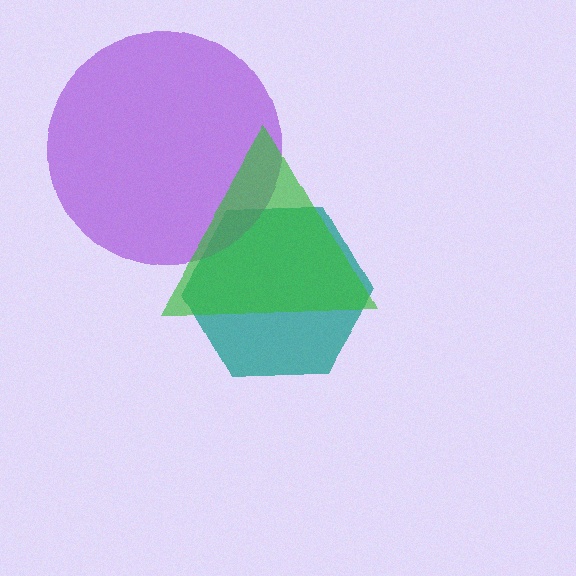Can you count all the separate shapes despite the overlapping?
Yes, there are 3 separate shapes.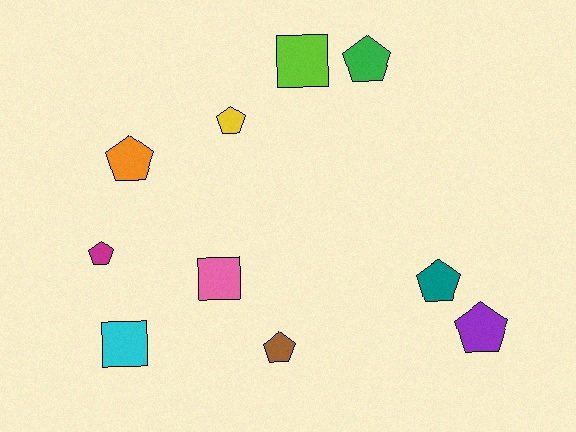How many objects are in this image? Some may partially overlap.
There are 10 objects.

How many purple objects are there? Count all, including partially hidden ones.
There is 1 purple object.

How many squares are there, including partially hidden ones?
There are 3 squares.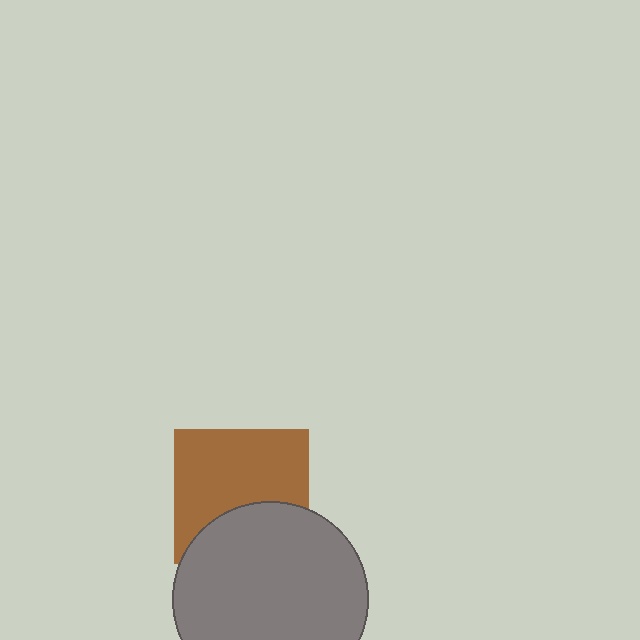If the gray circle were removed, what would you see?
You would see the complete brown square.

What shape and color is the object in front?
The object in front is a gray circle.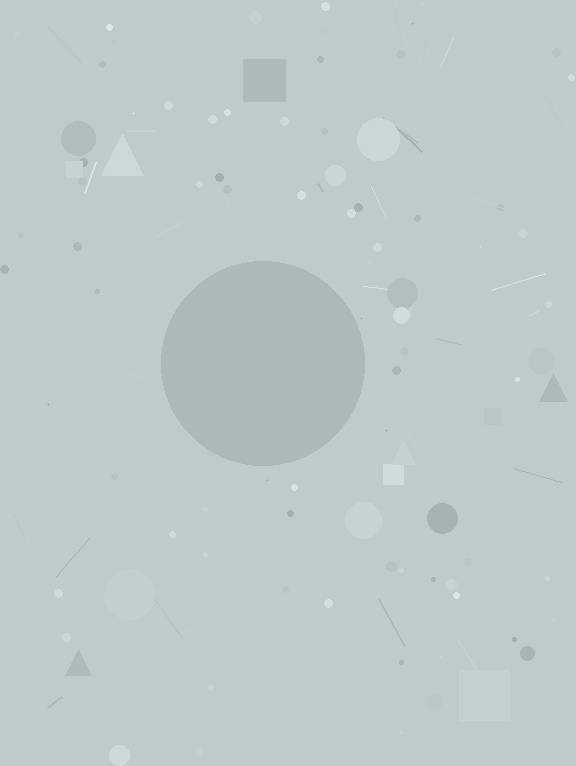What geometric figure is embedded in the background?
A circle is embedded in the background.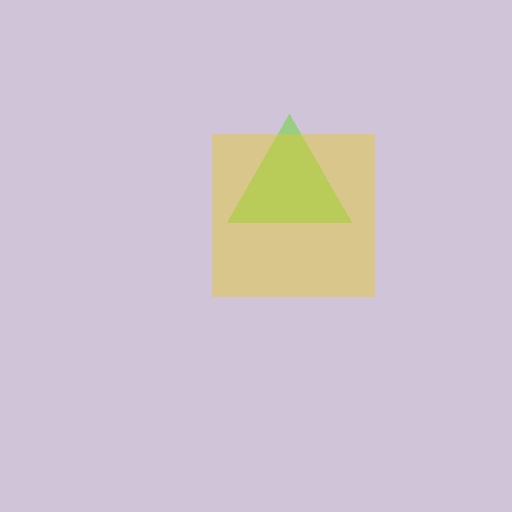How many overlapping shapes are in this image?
There are 2 overlapping shapes in the image.